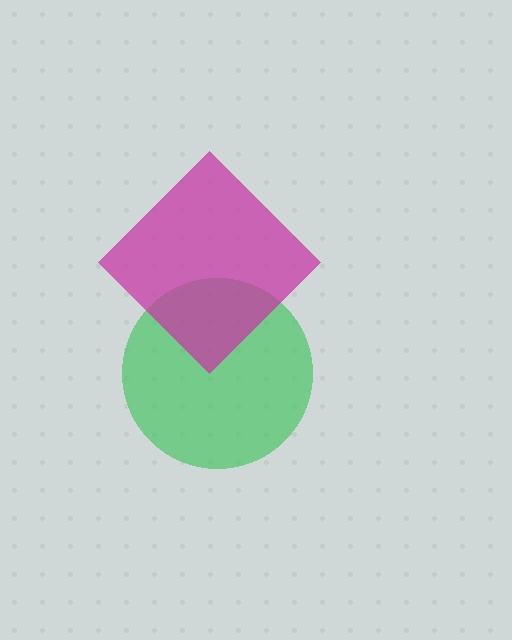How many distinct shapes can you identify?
There are 2 distinct shapes: a green circle, a magenta diamond.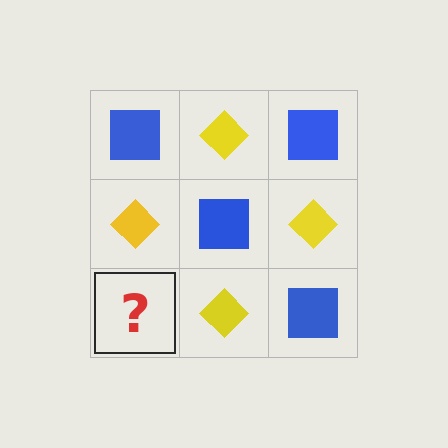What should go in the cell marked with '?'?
The missing cell should contain a blue square.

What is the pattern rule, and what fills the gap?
The rule is that it alternates blue square and yellow diamond in a checkerboard pattern. The gap should be filled with a blue square.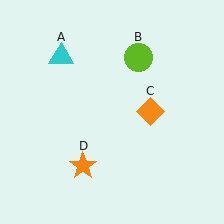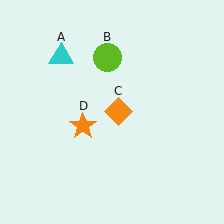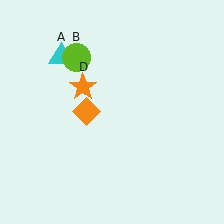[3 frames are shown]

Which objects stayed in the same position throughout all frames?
Cyan triangle (object A) remained stationary.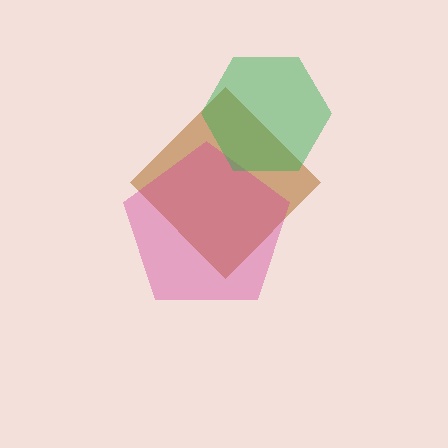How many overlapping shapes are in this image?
There are 3 overlapping shapes in the image.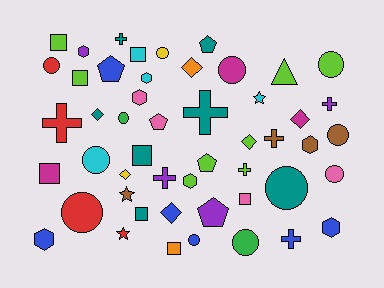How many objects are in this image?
There are 50 objects.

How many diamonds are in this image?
There are 6 diamonds.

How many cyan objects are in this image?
There are 4 cyan objects.